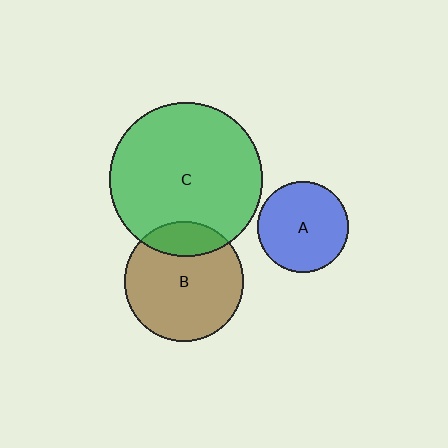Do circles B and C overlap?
Yes.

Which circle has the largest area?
Circle C (green).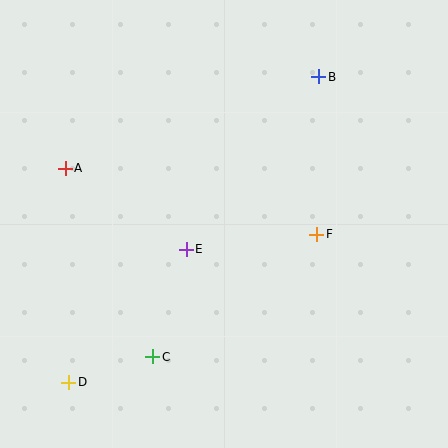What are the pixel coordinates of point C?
Point C is at (153, 357).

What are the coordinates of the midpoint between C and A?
The midpoint between C and A is at (109, 263).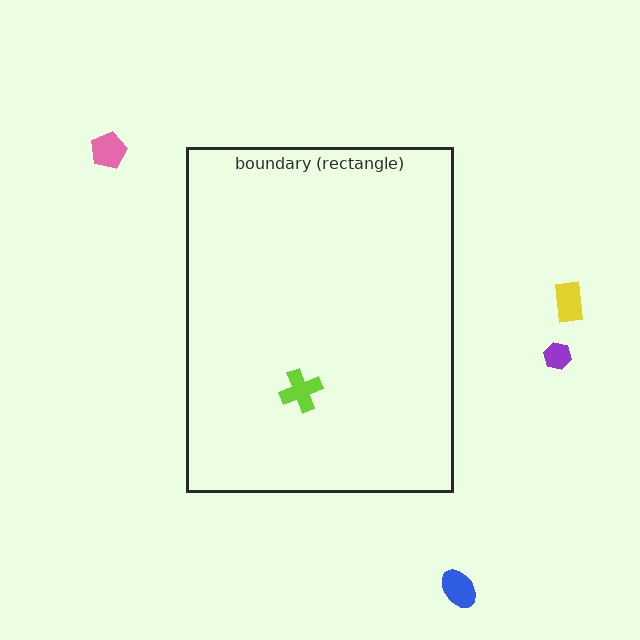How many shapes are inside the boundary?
1 inside, 4 outside.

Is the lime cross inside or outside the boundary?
Inside.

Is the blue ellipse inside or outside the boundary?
Outside.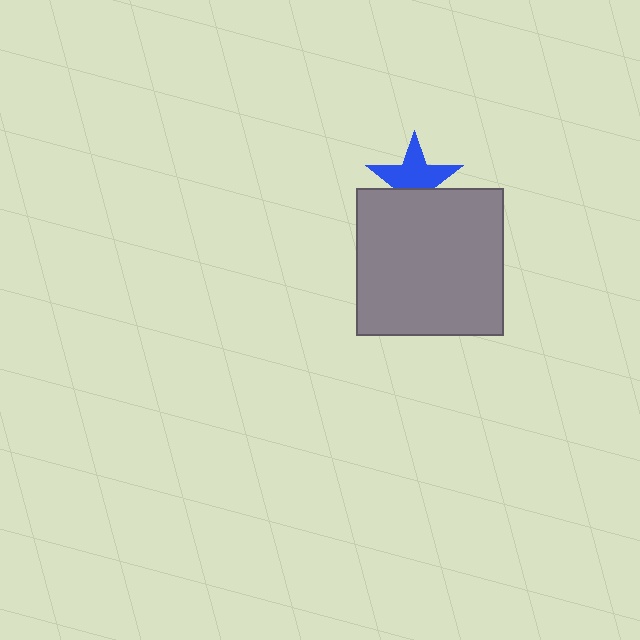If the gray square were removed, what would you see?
You would see the complete blue star.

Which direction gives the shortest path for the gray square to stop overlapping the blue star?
Moving down gives the shortest separation.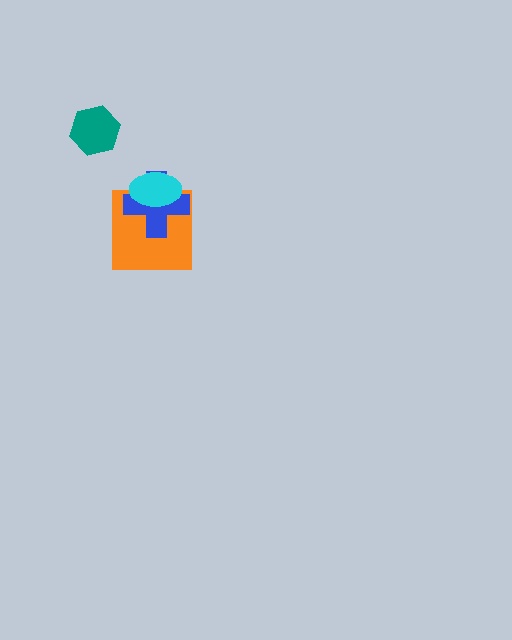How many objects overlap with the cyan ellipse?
2 objects overlap with the cyan ellipse.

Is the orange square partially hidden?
Yes, it is partially covered by another shape.